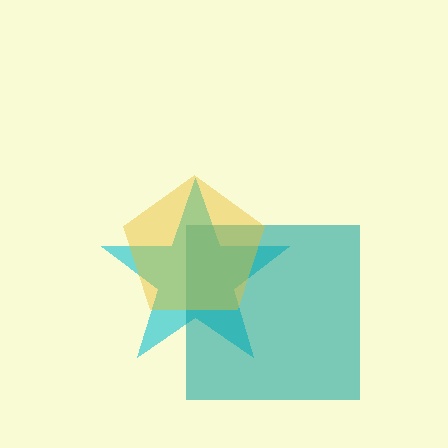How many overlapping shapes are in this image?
There are 3 overlapping shapes in the image.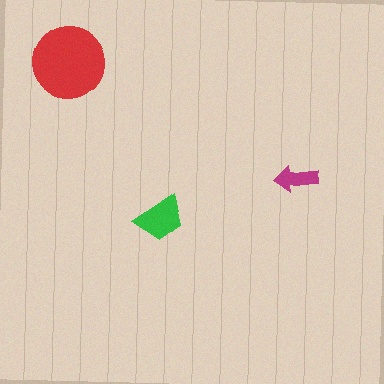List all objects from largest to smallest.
The red circle, the green trapezoid, the magenta arrow.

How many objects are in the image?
There are 3 objects in the image.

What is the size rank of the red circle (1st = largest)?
1st.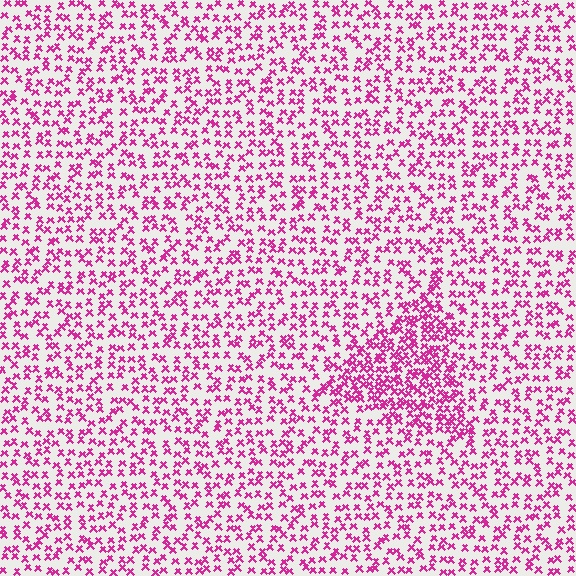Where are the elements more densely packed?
The elements are more densely packed inside the triangle boundary.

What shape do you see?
I see a triangle.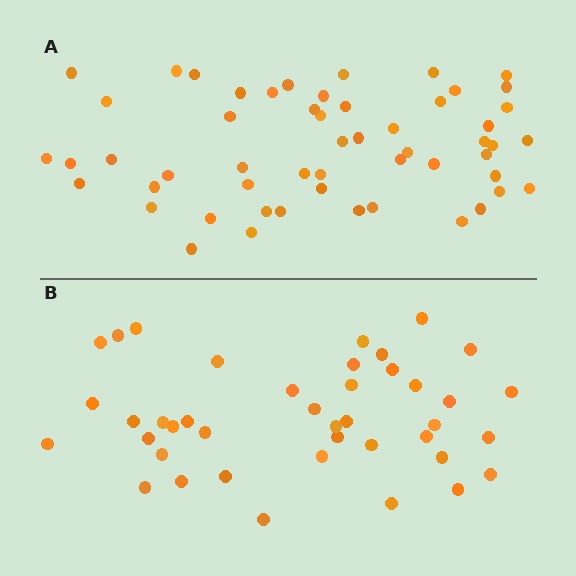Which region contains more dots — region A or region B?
Region A (the top region) has more dots.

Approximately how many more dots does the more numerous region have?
Region A has approximately 15 more dots than region B.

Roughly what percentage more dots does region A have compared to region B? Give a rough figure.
About 30% more.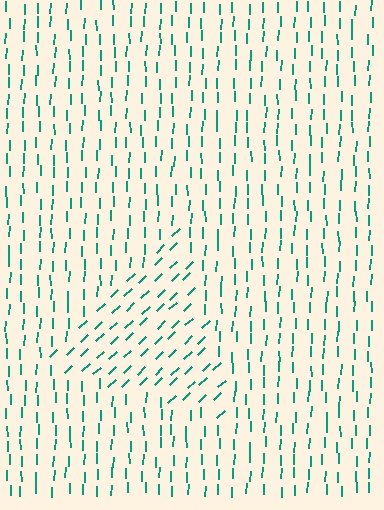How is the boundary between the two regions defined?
The boundary is defined purely by a change in line orientation (approximately 45 degrees difference). All lines are the same color and thickness.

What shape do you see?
I see a triangle.